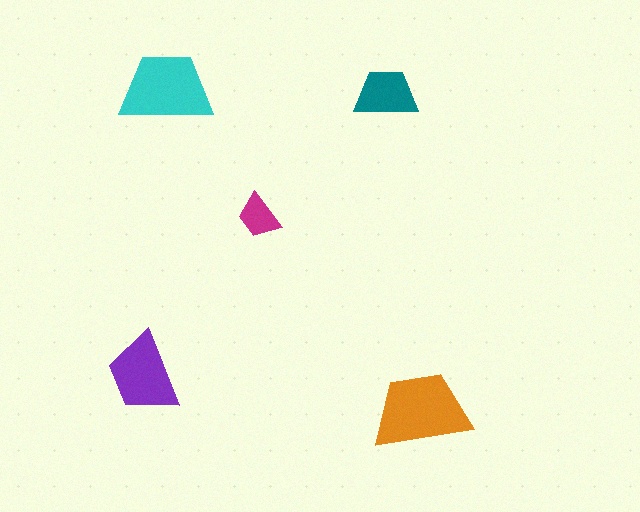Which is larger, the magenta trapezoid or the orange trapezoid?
The orange one.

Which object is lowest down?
The orange trapezoid is bottommost.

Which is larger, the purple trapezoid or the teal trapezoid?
The purple one.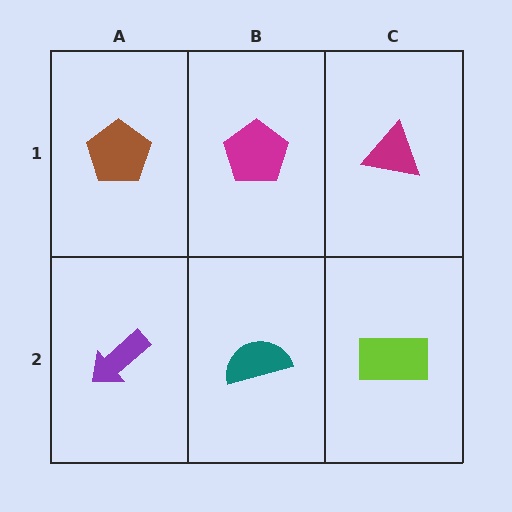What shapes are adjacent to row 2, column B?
A magenta pentagon (row 1, column B), a purple arrow (row 2, column A), a lime rectangle (row 2, column C).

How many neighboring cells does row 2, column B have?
3.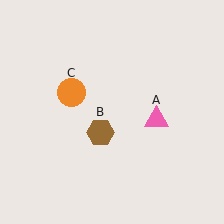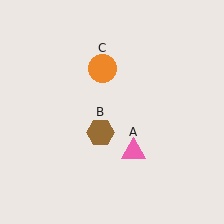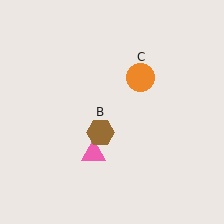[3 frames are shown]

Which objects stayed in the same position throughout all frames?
Brown hexagon (object B) remained stationary.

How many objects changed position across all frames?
2 objects changed position: pink triangle (object A), orange circle (object C).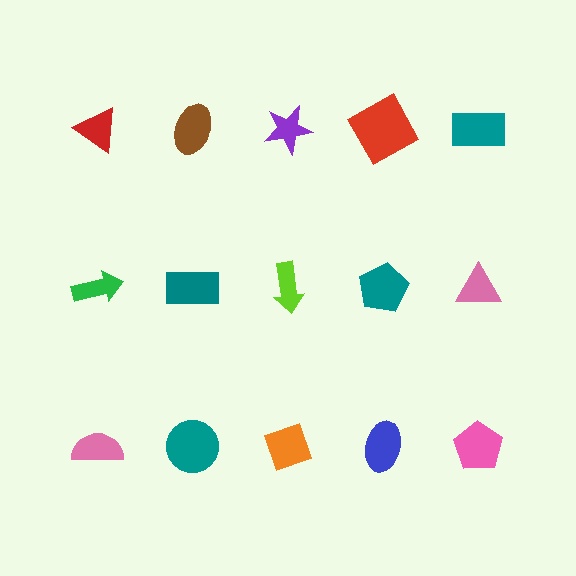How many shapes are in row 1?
5 shapes.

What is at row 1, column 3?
A purple star.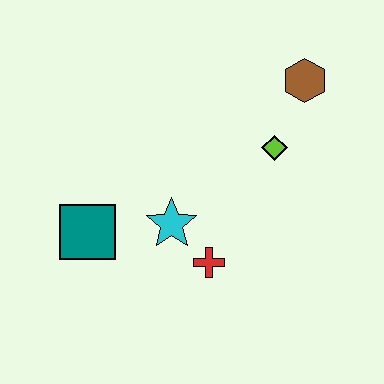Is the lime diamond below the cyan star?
No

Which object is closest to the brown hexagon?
The lime diamond is closest to the brown hexagon.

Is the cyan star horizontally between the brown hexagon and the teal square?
Yes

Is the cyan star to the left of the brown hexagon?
Yes